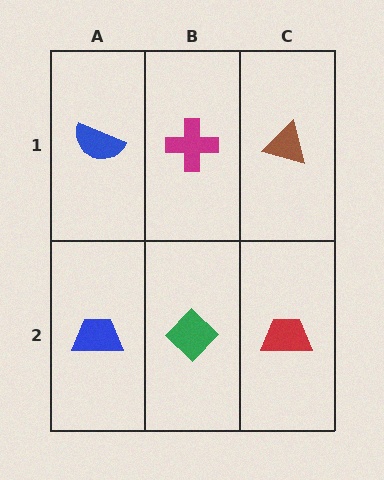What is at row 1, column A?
A blue semicircle.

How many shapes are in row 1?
3 shapes.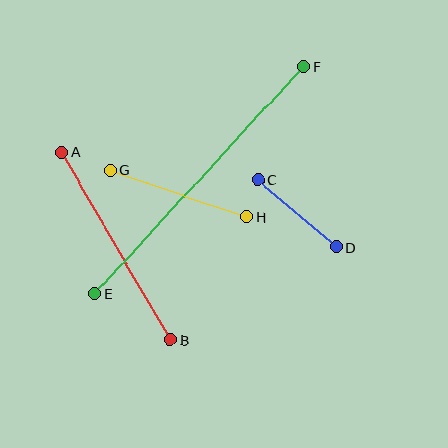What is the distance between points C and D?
The distance is approximately 103 pixels.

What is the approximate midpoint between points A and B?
The midpoint is at approximately (116, 246) pixels.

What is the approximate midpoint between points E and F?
The midpoint is at approximately (199, 180) pixels.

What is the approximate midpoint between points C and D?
The midpoint is at approximately (297, 213) pixels.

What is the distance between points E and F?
The distance is approximately 309 pixels.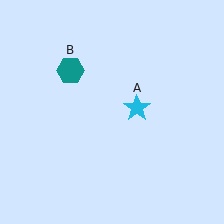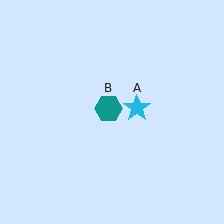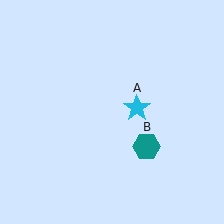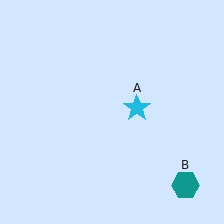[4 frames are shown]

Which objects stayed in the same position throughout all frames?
Cyan star (object A) remained stationary.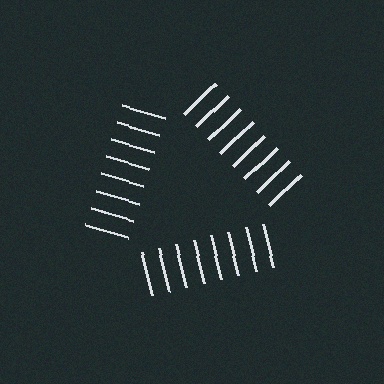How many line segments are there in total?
24 — 8 along each of the 3 edges.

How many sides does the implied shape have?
3 sides — the line-ends trace a triangle.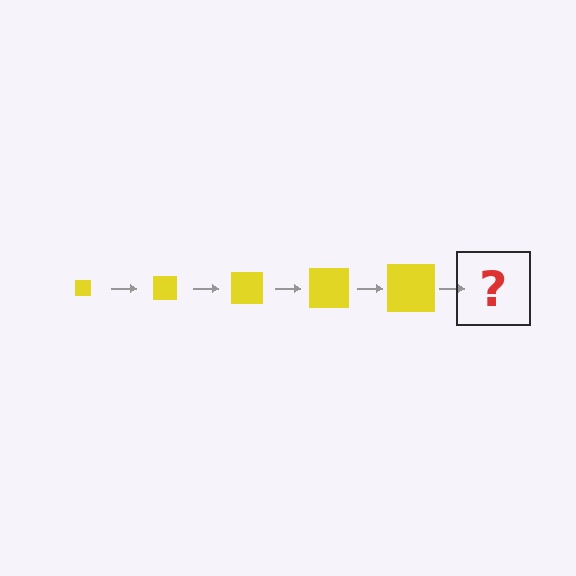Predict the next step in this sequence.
The next step is a yellow square, larger than the previous one.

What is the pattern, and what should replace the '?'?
The pattern is that the square gets progressively larger each step. The '?' should be a yellow square, larger than the previous one.